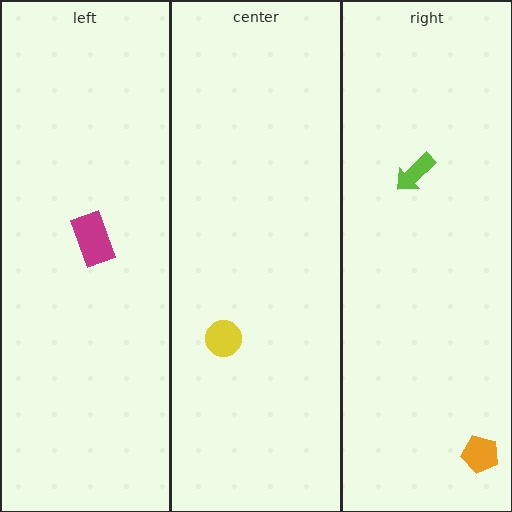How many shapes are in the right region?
2.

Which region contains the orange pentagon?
The right region.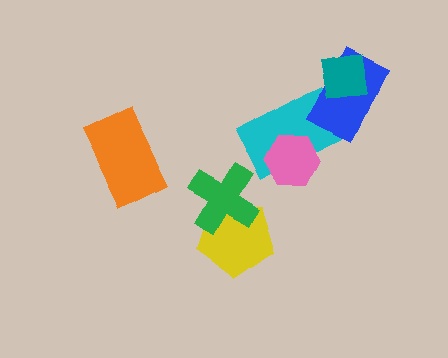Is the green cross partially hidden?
No, no other shape covers it.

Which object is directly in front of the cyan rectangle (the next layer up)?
The pink hexagon is directly in front of the cyan rectangle.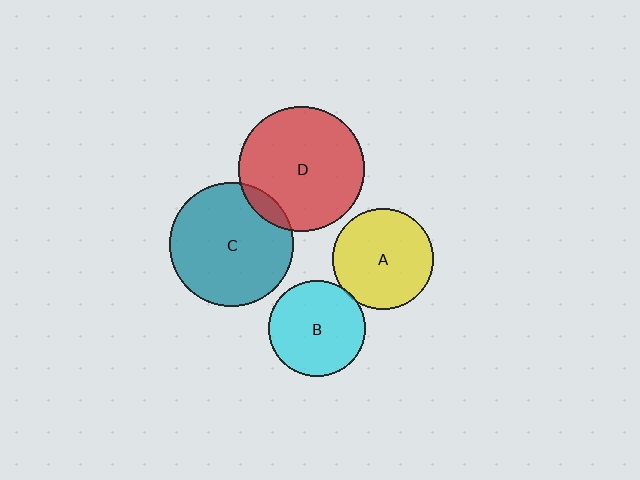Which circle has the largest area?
Circle D (red).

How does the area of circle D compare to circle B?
Approximately 1.7 times.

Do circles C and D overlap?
Yes.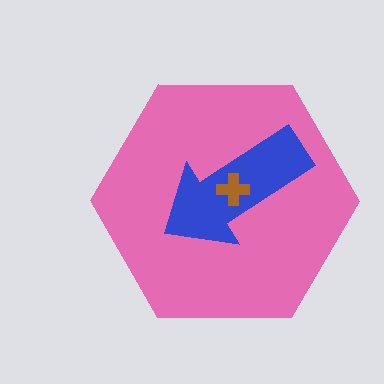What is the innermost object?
The brown cross.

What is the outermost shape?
The pink hexagon.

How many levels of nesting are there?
3.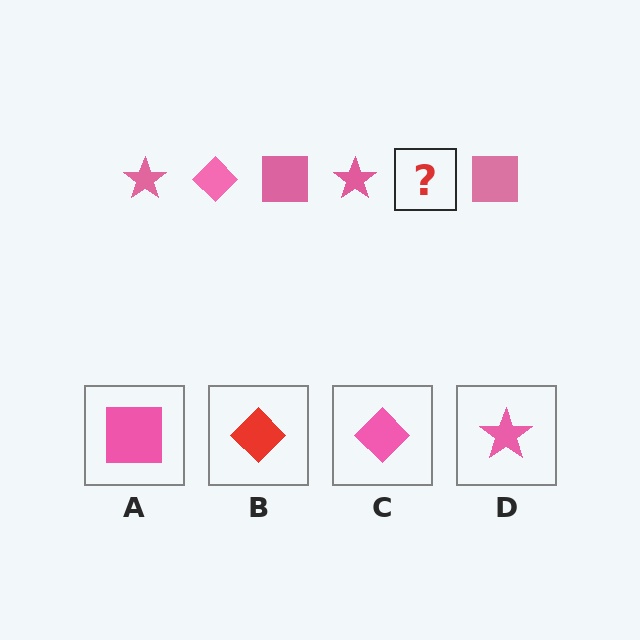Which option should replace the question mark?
Option C.